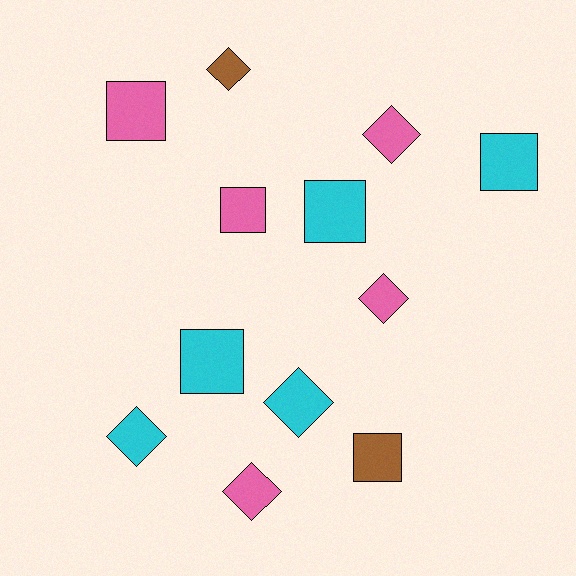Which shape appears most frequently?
Square, with 6 objects.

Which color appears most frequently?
Pink, with 5 objects.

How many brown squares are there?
There is 1 brown square.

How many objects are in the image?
There are 12 objects.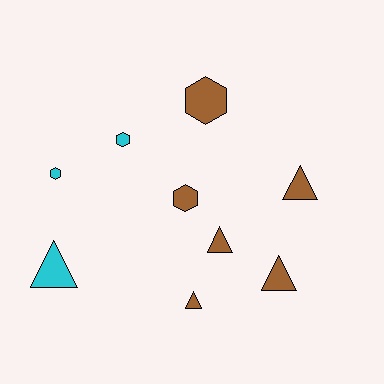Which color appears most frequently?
Brown, with 6 objects.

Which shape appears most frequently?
Triangle, with 5 objects.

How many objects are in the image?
There are 9 objects.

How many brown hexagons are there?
There are 2 brown hexagons.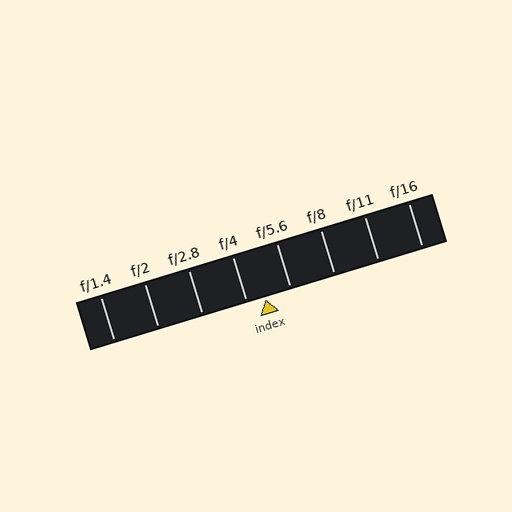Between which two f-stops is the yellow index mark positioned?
The index mark is between f/4 and f/5.6.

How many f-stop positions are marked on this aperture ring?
There are 8 f-stop positions marked.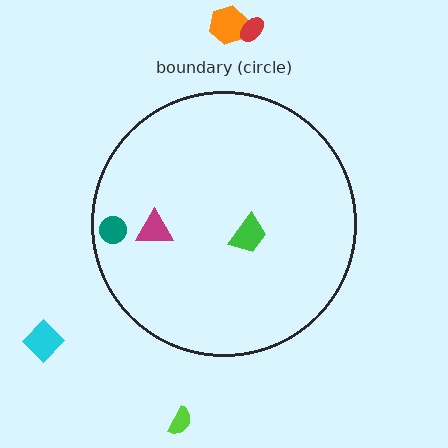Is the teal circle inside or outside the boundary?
Inside.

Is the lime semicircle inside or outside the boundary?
Outside.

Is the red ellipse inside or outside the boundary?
Outside.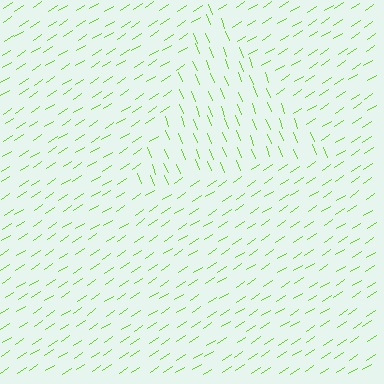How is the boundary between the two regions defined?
The boundary is defined purely by a change in line orientation (approximately 77 degrees difference). All lines are the same color and thickness.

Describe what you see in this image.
The image is filled with small lime line segments. A triangle region in the image has lines oriented differently from the surrounding lines, creating a visible texture boundary.